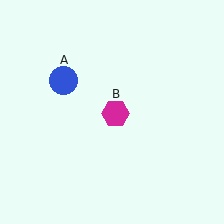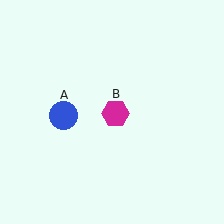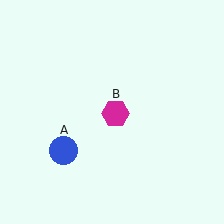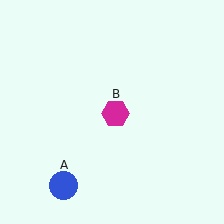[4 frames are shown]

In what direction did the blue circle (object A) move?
The blue circle (object A) moved down.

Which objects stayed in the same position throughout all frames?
Magenta hexagon (object B) remained stationary.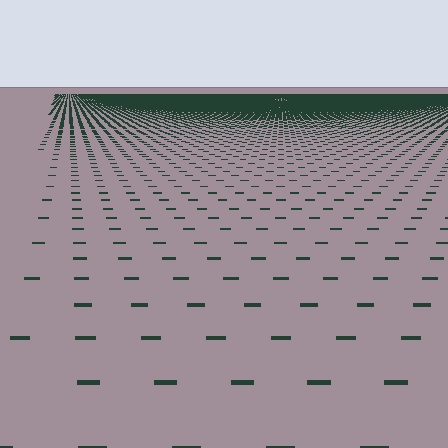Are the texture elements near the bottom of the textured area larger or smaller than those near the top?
Larger. Near the bottom, elements are closer to the viewer and appear at a bigger on-screen size.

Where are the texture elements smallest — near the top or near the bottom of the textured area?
Near the top.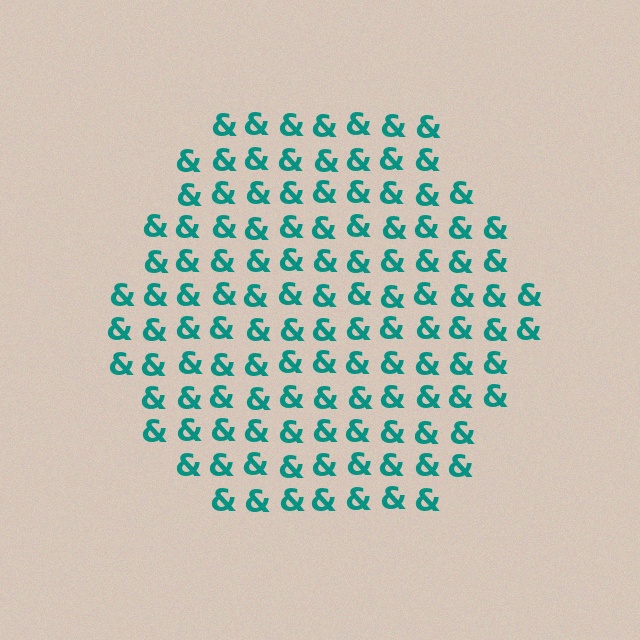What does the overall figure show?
The overall figure shows a hexagon.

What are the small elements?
The small elements are ampersands.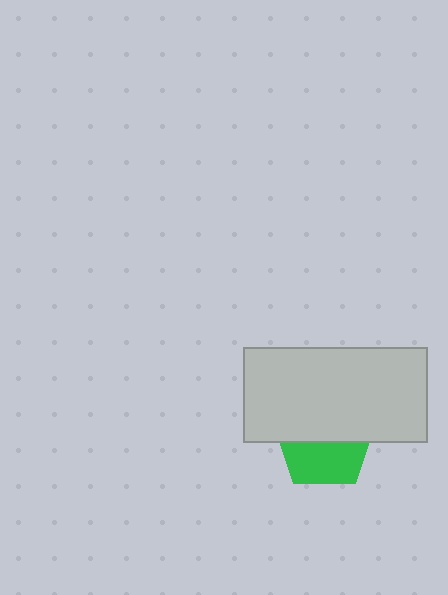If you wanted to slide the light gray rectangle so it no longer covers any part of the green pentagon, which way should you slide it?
Slide it up — that is the most direct way to separate the two shapes.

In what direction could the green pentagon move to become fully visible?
The green pentagon could move down. That would shift it out from behind the light gray rectangle entirely.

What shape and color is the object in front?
The object in front is a light gray rectangle.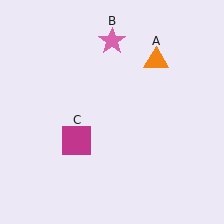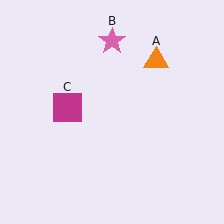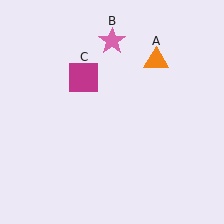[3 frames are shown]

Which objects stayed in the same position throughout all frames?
Orange triangle (object A) and pink star (object B) remained stationary.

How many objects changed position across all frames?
1 object changed position: magenta square (object C).